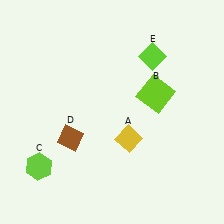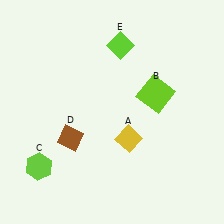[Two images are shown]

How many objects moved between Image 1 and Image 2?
1 object moved between the two images.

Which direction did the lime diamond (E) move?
The lime diamond (E) moved left.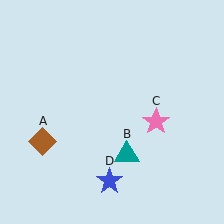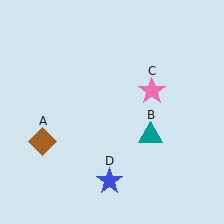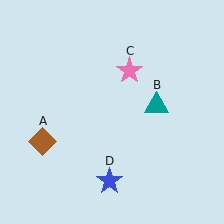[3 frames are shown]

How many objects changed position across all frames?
2 objects changed position: teal triangle (object B), pink star (object C).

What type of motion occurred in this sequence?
The teal triangle (object B), pink star (object C) rotated counterclockwise around the center of the scene.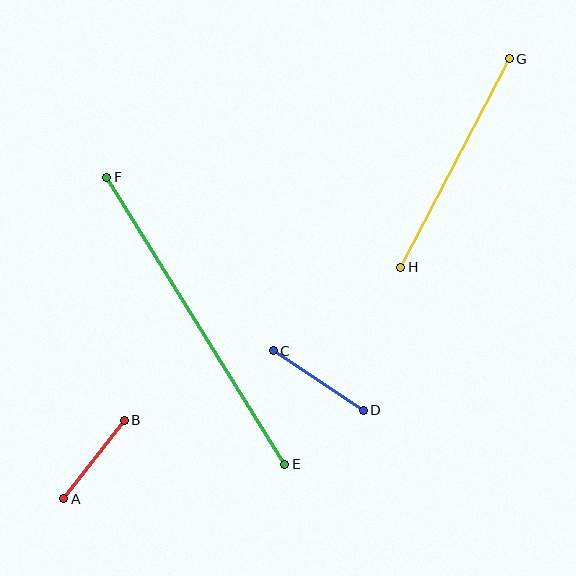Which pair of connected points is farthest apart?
Points E and F are farthest apart.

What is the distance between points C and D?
The distance is approximately 108 pixels.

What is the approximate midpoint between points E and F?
The midpoint is at approximately (196, 321) pixels.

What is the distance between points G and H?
The distance is approximately 235 pixels.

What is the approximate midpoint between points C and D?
The midpoint is at approximately (318, 381) pixels.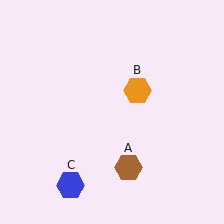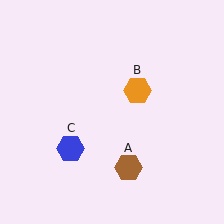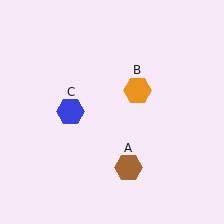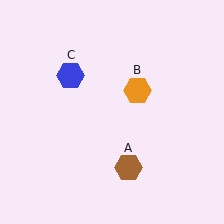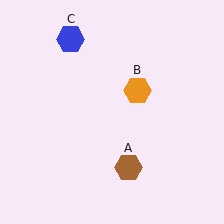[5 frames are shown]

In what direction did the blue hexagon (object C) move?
The blue hexagon (object C) moved up.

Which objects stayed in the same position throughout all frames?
Brown hexagon (object A) and orange hexagon (object B) remained stationary.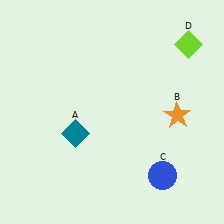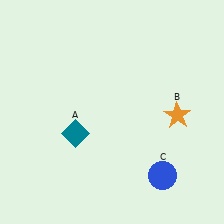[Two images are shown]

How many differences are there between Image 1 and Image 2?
There is 1 difference between the two images.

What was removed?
The lime diamond (D) was removed in Image 2.